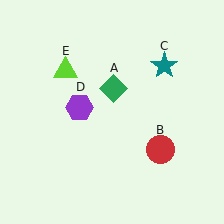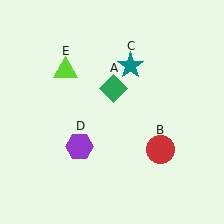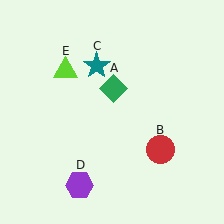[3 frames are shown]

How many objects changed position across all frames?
2 objects changed position: teal star (object C), purple hexagon (object D).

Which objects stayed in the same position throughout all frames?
Green diamond (object A) and red circle (object B) and lime triangle (object E) remained stationary.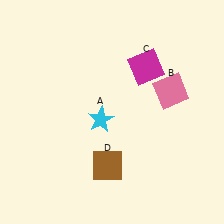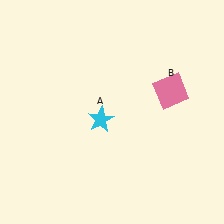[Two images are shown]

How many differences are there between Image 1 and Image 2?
There are 2 differences between the two images.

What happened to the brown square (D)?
The brown square (D) was removed in Image 2. It was in the bottom-left area of Image 1.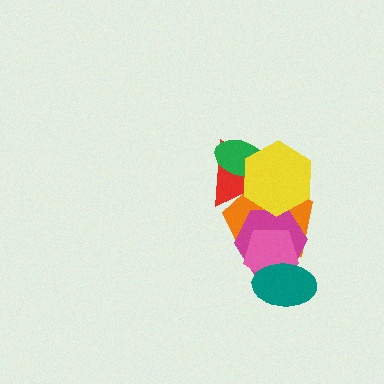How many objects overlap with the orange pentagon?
5 objects overlap with the orange pentagon.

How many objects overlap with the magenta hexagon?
4 objects overlap with the magenta hexagon.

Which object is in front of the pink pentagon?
The teal ellipse is in front of the pink pentagon.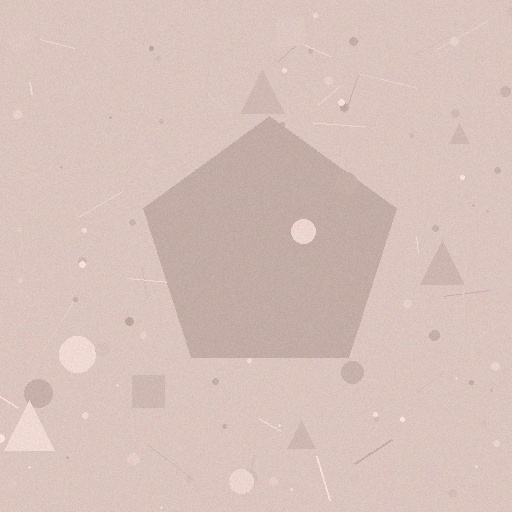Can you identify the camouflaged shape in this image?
The camouflaged shape is a pentagon.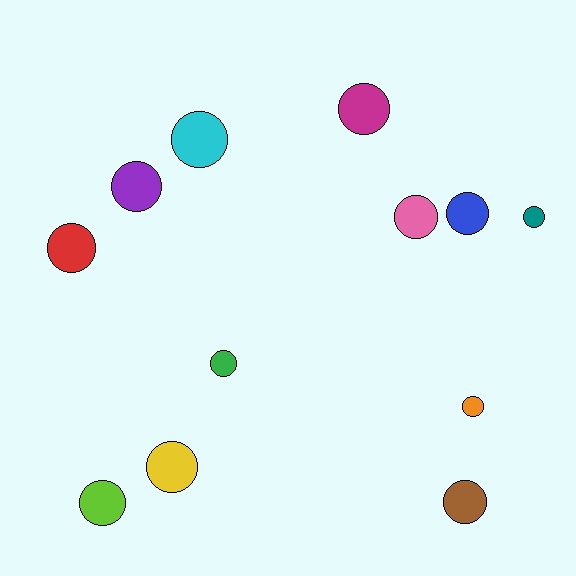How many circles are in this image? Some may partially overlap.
There are 12 circles.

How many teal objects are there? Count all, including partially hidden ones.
There is 1 teal object.